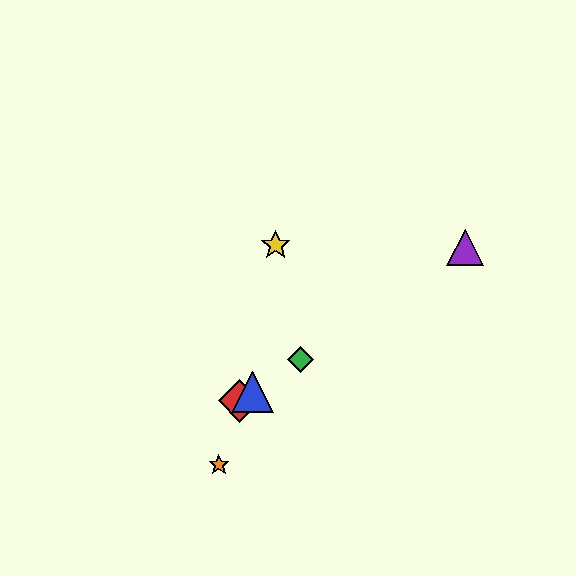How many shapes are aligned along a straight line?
4 shapes (the red diamond, the blue triangle, the green diamond, the purple triangle) are aligned along a straight line.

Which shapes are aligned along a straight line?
The red diamond, the blue triangle, the green diamond, the purple triangle are aligned along a straight line.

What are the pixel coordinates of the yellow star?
The yellow star is at (276, 245).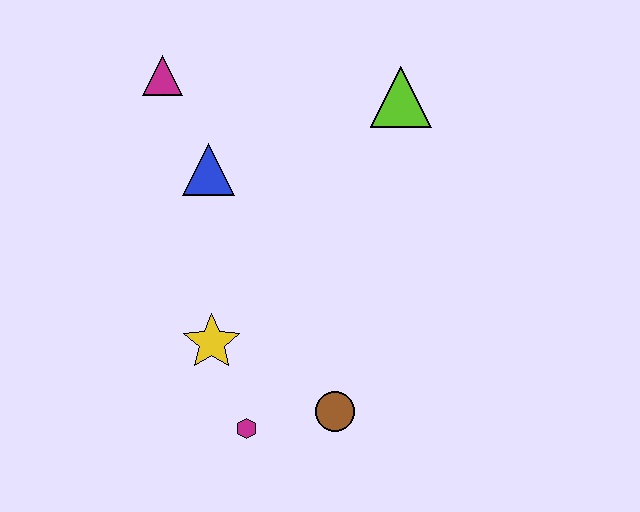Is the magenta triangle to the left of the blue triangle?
Yes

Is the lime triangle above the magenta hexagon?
Yes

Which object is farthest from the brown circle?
The magenta triangle is farthest from the brown circle.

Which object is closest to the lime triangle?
The blue triangle is closest to the lime triangle.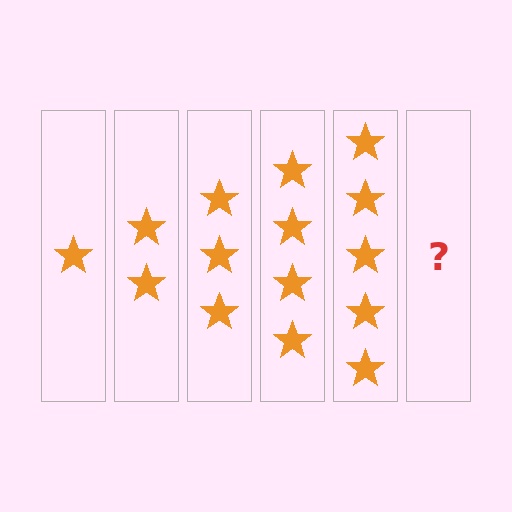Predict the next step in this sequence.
The next step is 6 stars.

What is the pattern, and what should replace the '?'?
The pattern is that each step adds one more star. The '?' should be 6 stars.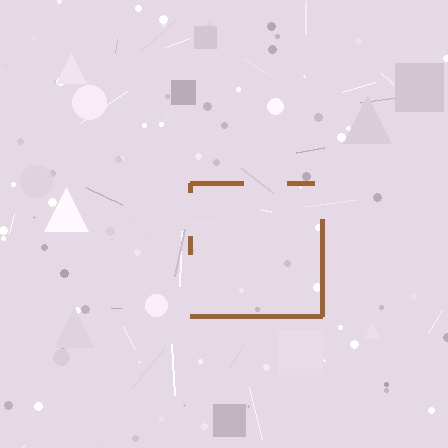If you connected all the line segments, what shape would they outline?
They would outline a square.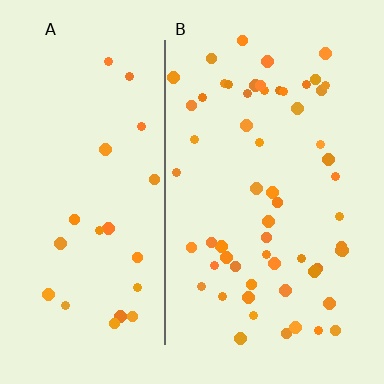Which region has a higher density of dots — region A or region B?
B (the right).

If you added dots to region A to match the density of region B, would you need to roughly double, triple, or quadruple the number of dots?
Approximately triple.